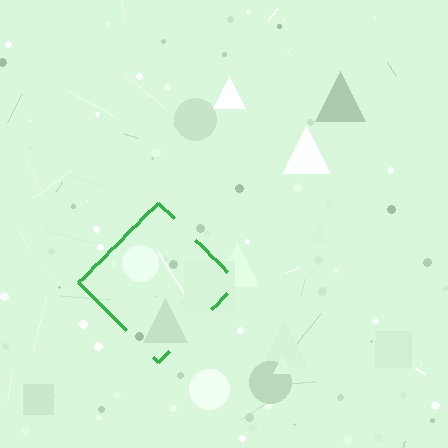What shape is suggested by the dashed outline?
The dashed outline suggests a diamond.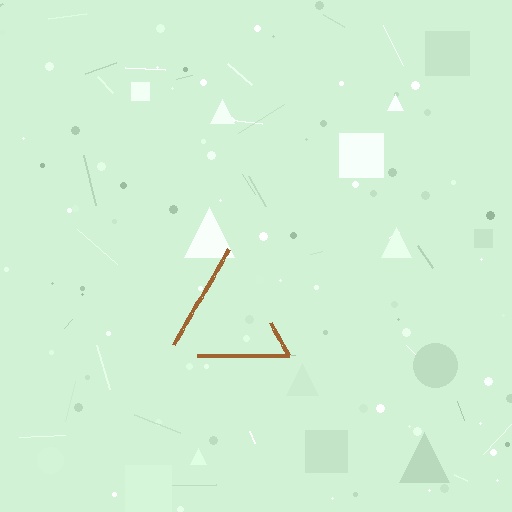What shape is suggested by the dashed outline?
The dashed outline suggests a triangle.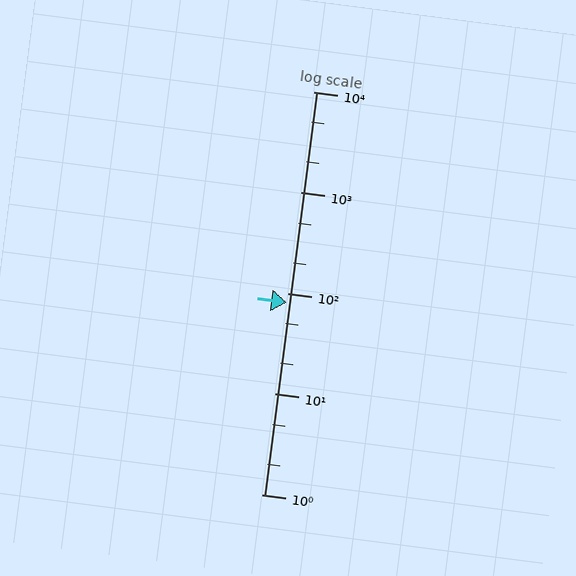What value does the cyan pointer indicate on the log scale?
The pointer indicates approximately 80.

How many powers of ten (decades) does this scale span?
The scale spans 4 decades, from 1 to 10000.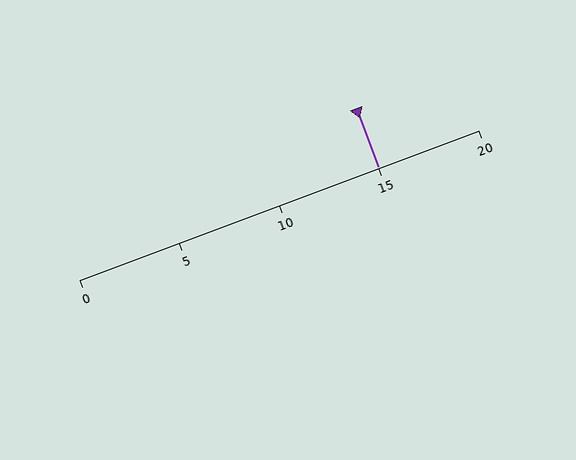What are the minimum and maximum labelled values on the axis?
The axis runs from 0 to 20.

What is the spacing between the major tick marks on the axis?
The major ticks are spaced 5 apart.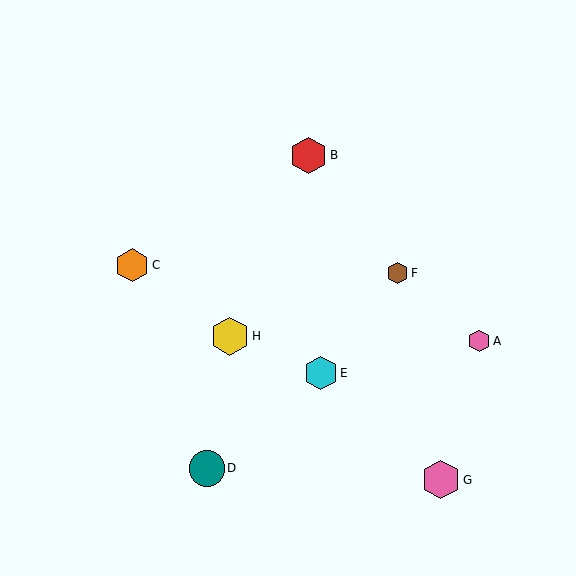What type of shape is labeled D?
Shape D is a teal circle.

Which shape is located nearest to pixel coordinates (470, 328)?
The pink hexagon (labeled A) at (479, 341) is nearest to that location.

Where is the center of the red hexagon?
The center of the red hexagon is at (308, 155).